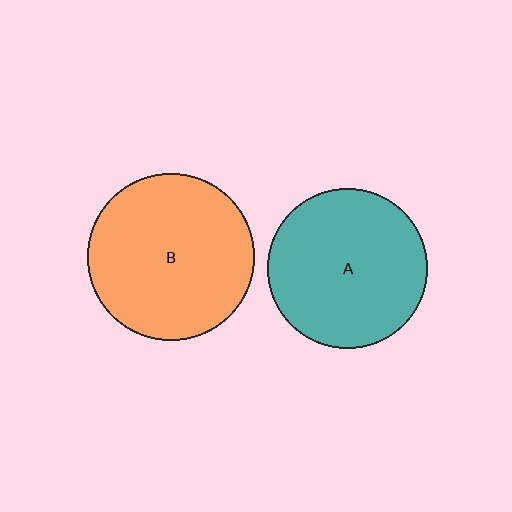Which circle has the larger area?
Circle B (orange).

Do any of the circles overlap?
No, none of the circles overlap.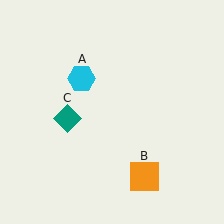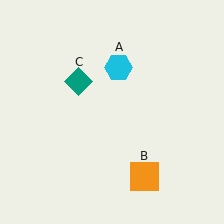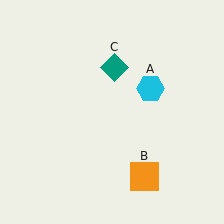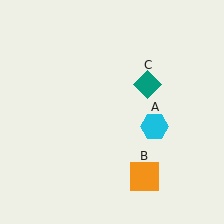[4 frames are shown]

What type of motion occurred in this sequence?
The cyan hexagon (object A), teal diamond (object C) rotated clockwise around the center of the scene.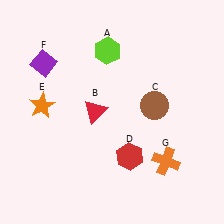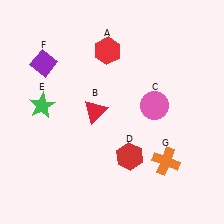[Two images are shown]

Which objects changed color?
A changed from lime to red. C changed from brown to pink. E changed from orange to green.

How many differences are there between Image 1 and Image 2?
There are 3 differences between the two images.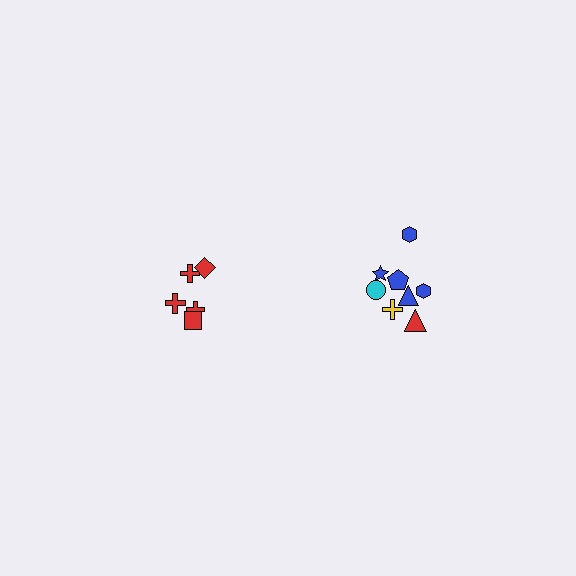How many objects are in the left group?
There are 5 objects.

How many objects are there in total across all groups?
There are 13 objects.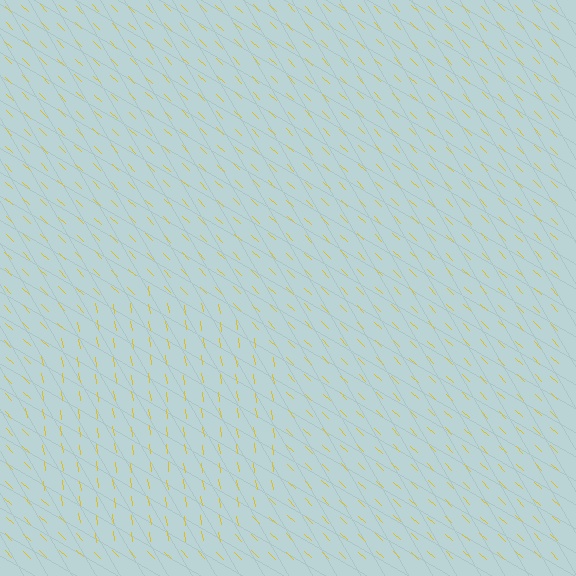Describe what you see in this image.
The image is filled with small yellow line segments. A circle region in the image has lines oriented differently from the surrounding lines, creating a visible texture boundary.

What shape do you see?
I see a circle.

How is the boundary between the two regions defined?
The boundary is defined purely by a change in line orientation (approximately 36 degrees difference). All lines are the same color and thickness.